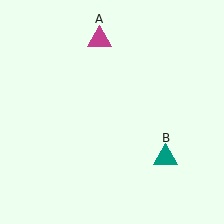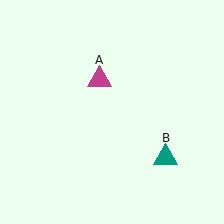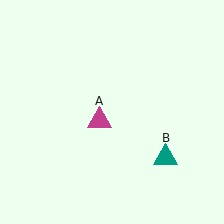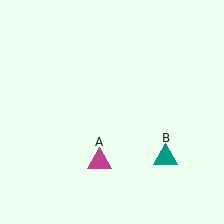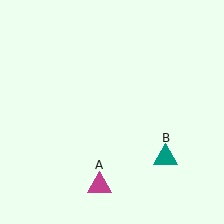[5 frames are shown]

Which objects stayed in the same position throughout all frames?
Teal triangle (object B) remained stationary.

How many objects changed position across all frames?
1 object changed position: magenta triangle (object A).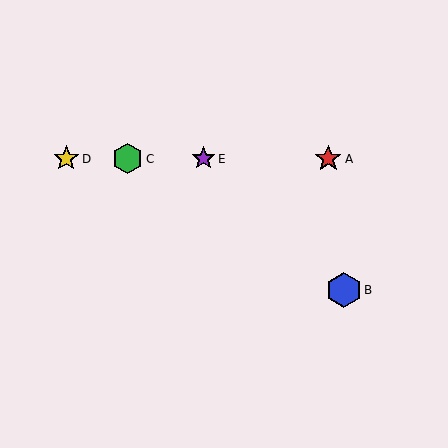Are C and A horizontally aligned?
Yes, both are at y≈159.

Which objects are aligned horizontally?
Objects A, C, D, E are aligned horizontally.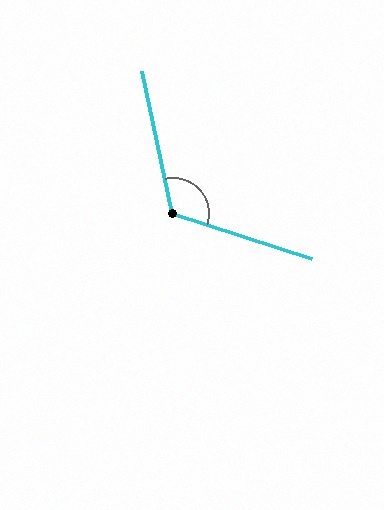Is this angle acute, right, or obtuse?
It is obtuse.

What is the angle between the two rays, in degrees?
Approximately 120 degrees.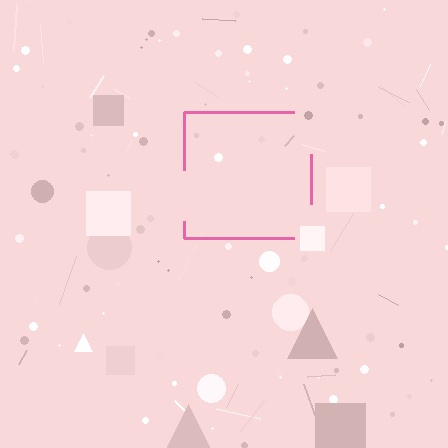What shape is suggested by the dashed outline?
The dashed outline suggests a square.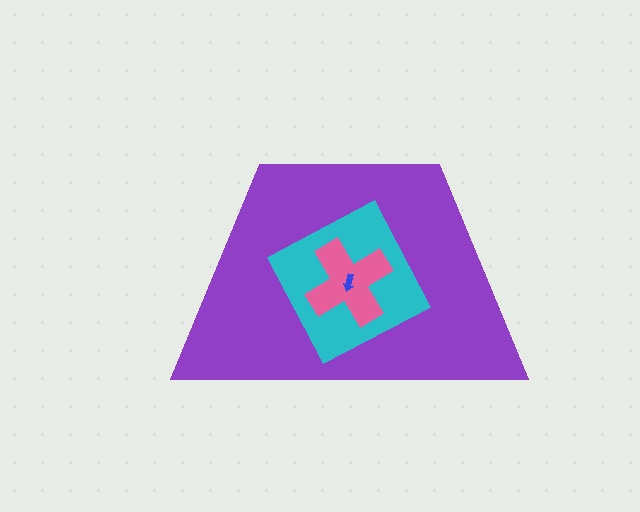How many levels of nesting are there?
4.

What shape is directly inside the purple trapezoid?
The cyan square.